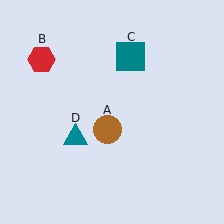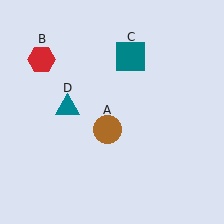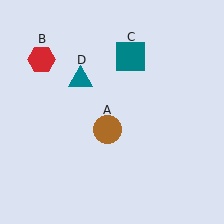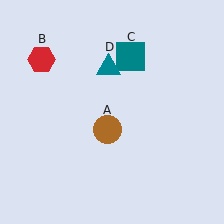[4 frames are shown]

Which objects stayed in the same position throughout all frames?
Brown circle (object A) and red hexagon (object B) and teal square (object C) remained stationary.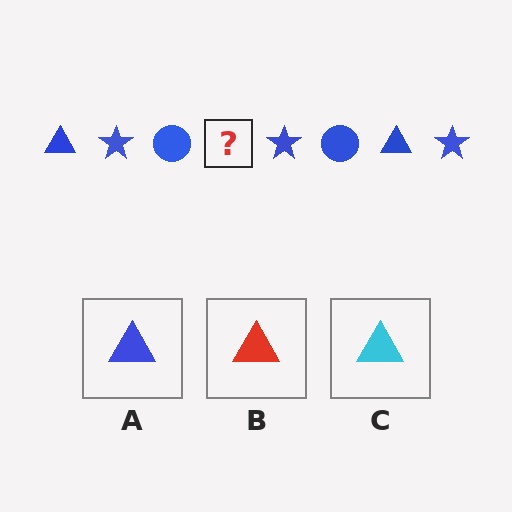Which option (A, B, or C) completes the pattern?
A.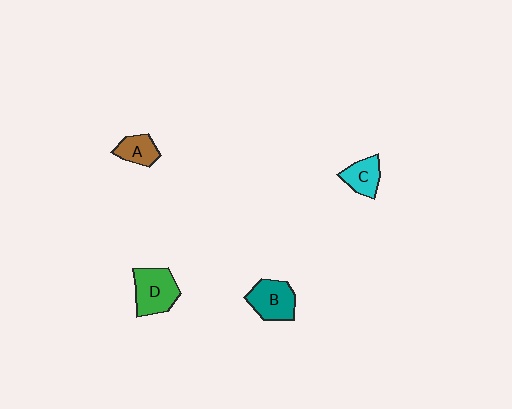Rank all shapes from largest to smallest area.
From largest to smallest: D (green), B (teal), C (cyan), A (brown).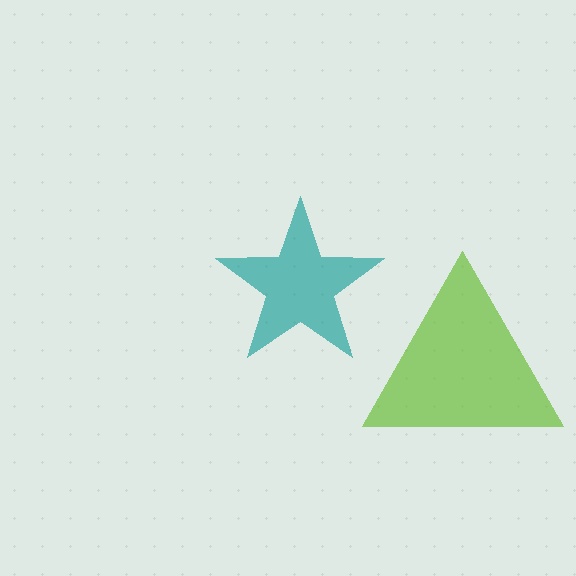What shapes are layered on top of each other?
The layered shapes are: a lime triangle, a teal star.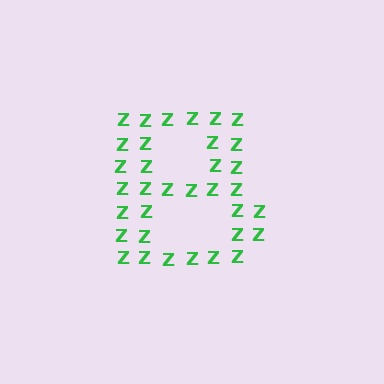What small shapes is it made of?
It is made of small letter Z's.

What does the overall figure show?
The overall figure shows the letter B.